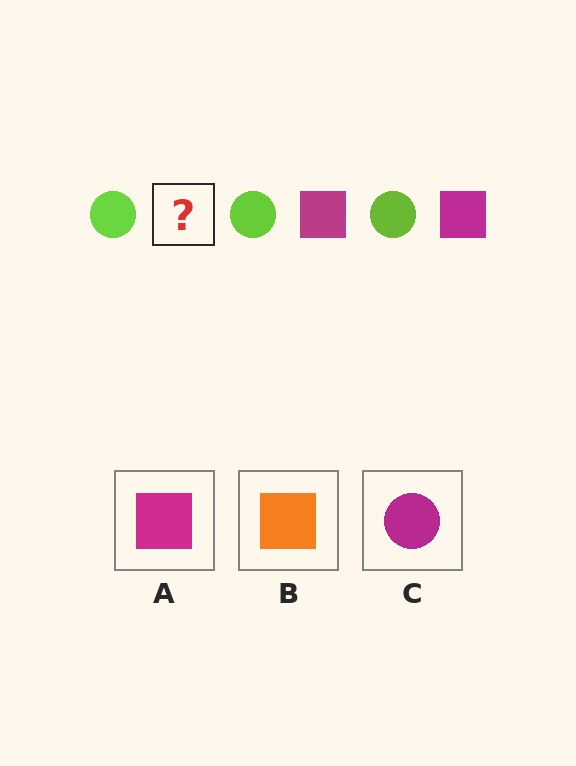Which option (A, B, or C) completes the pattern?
A.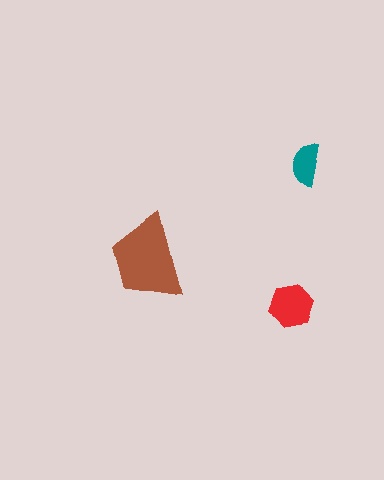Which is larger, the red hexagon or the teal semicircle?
The red hexagon.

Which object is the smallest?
The teal semicircle.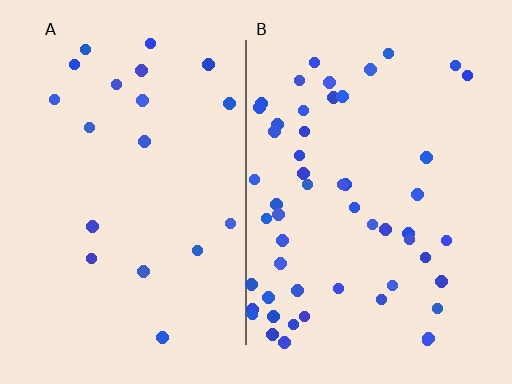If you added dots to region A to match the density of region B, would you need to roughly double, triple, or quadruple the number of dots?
Approximately triple.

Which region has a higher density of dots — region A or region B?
B (the right).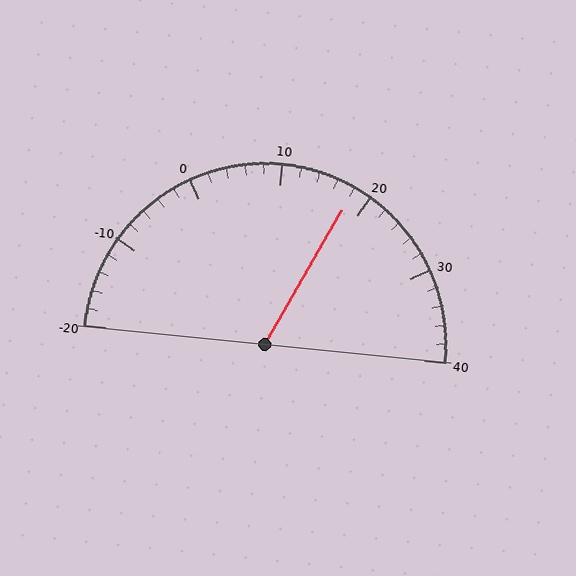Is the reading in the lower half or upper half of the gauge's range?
The reading is in the upper half of the range (-20 to 40).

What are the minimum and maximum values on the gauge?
The gauge ranges from -20 to 40.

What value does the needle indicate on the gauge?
The needle indicates approximately 18.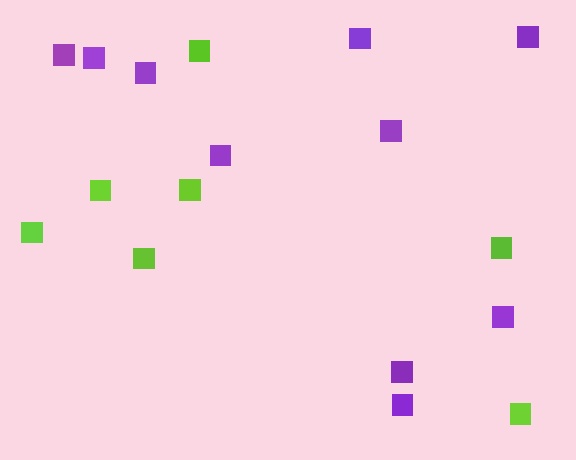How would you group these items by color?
There are 2 groups: one group of purple squares (10) and one group of lime squares (7).